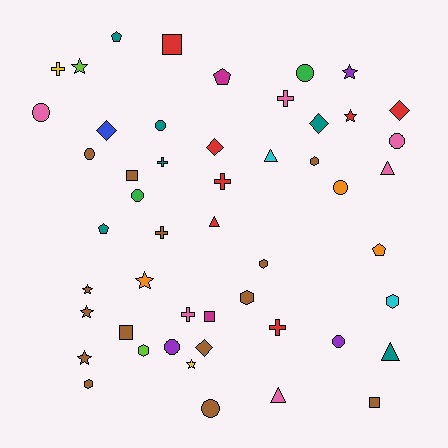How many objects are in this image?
There are 50 objects.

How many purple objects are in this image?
There are 3 purple objects.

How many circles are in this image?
There are 10 circles.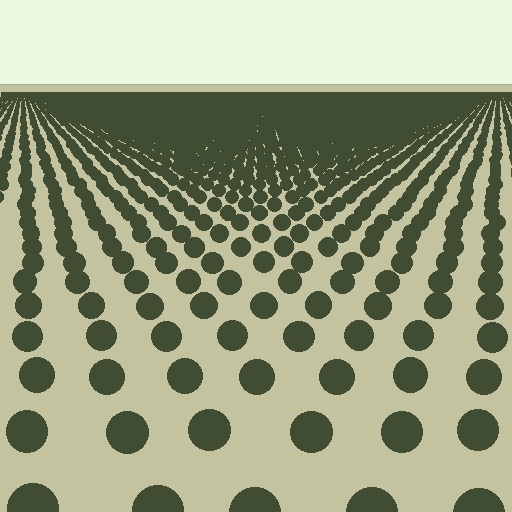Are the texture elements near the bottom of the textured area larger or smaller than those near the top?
Larger. Near the bottom, elements are closer to the viewer and appear at a bigger on-screen size.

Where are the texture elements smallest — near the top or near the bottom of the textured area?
Near the top.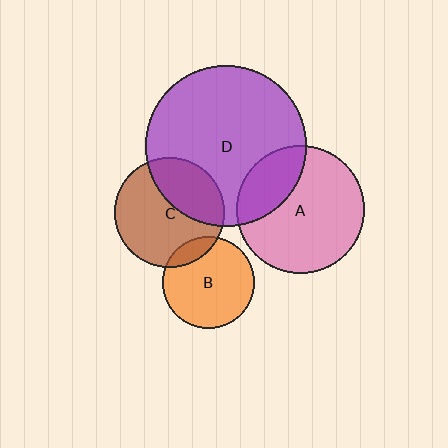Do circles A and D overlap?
Yes.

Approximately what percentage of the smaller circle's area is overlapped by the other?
Approximately 25%.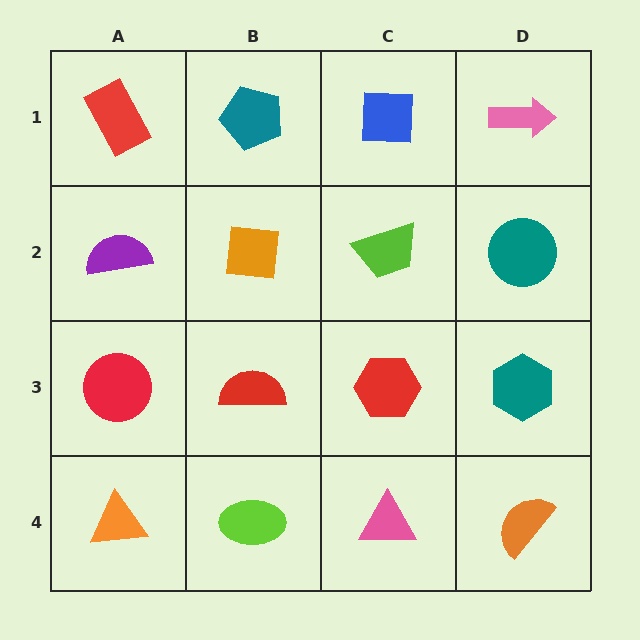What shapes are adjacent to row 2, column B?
A teal pentagon (row 1, column B), a red semicircle (row 3, column B), a purple semicircle (row 2, column A), a lime trapezoid (row 2, column C).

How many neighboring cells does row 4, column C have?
3.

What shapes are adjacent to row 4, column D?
A teal hexagon (row 3, column D), a pink triangle (row 4, column C).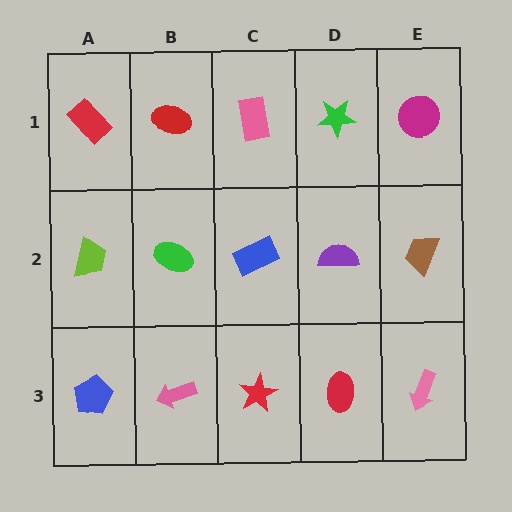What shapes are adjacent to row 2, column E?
A magenta circle (row 1, column E), a pink arrow (row 3, column E), a purple semicircle (row 2, column D).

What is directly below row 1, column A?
A lime trapezoid.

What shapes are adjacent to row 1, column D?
A purple semicircle (row 2, column D), a pink rectangle (row 1, column C), a magenta circle (row 1, column E).